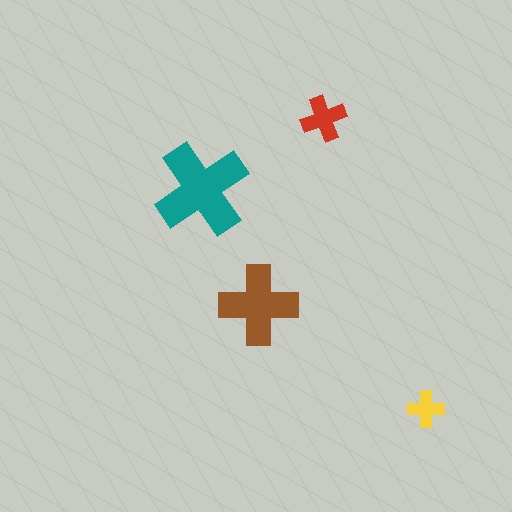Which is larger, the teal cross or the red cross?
The teal one.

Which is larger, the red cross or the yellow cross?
The red one.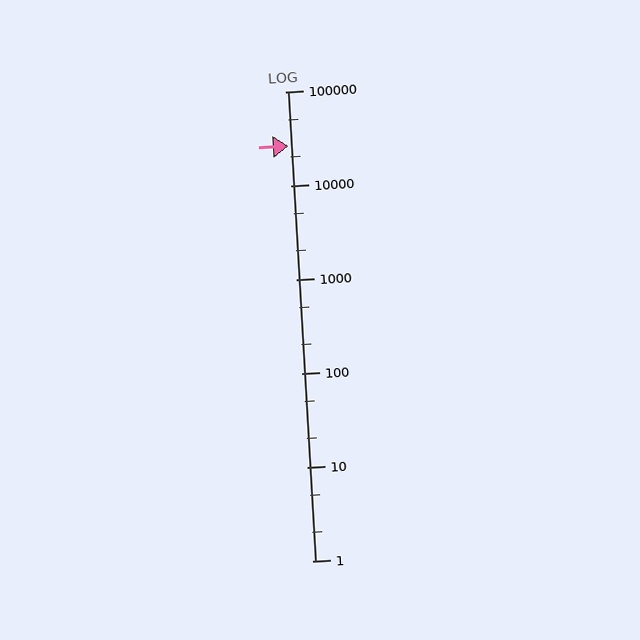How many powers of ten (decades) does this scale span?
The scale spans 5 decades, from 1 to 100000.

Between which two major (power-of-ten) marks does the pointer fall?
The pointer is between 10000 and 100000.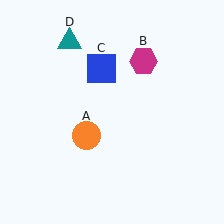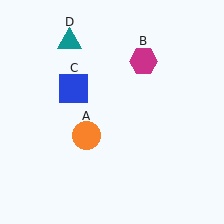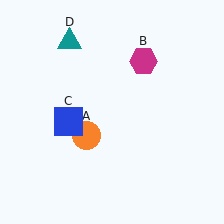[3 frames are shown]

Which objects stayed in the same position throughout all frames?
Orange circle (object A) and magenta hexagon (object B) and teal triangle (object D) remained stationary.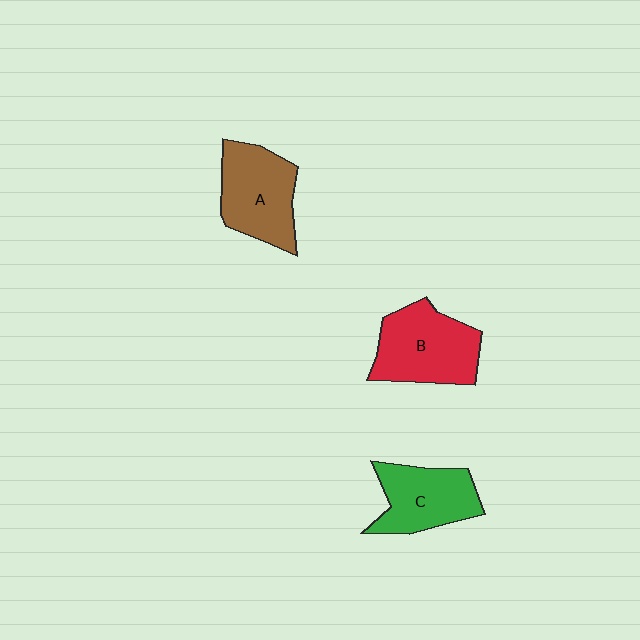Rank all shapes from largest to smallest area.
From largest to smallest: B (red), A (brown), C (green).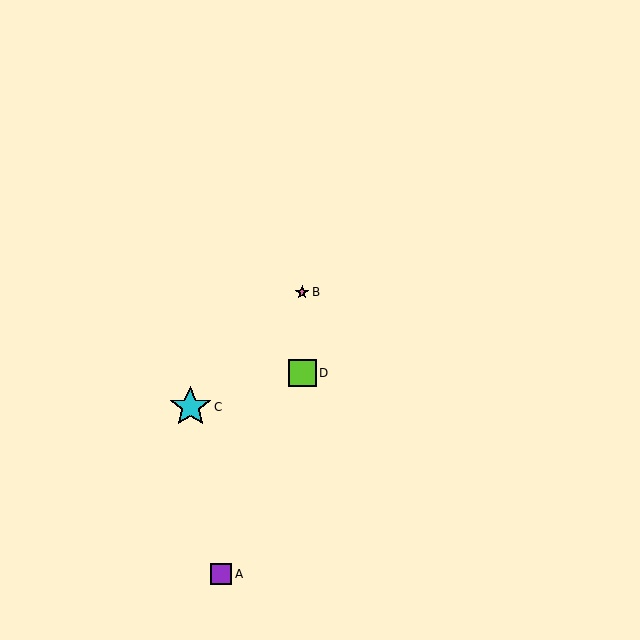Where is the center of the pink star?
The center of the pink star is at (302, 292).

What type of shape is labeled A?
Shape A is a purple square.